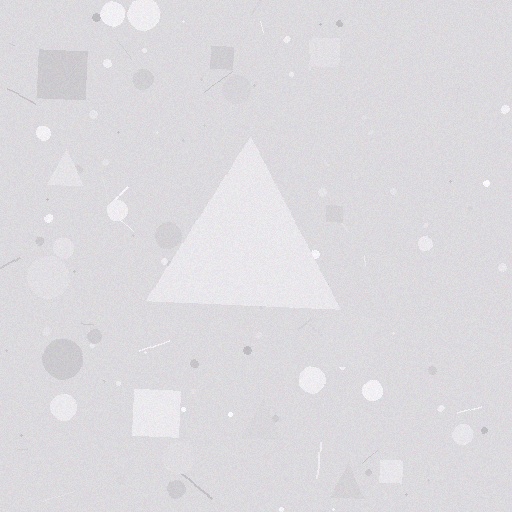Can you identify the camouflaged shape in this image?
The camouflaged shape is a triangle.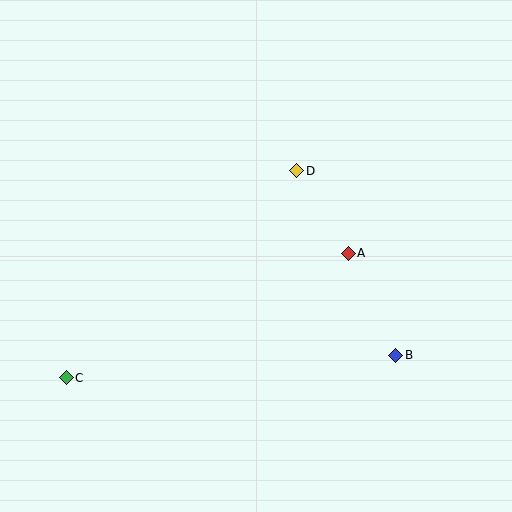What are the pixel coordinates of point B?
Point B is at (396, 355).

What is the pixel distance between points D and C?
The distance between D and C is 310 pixels.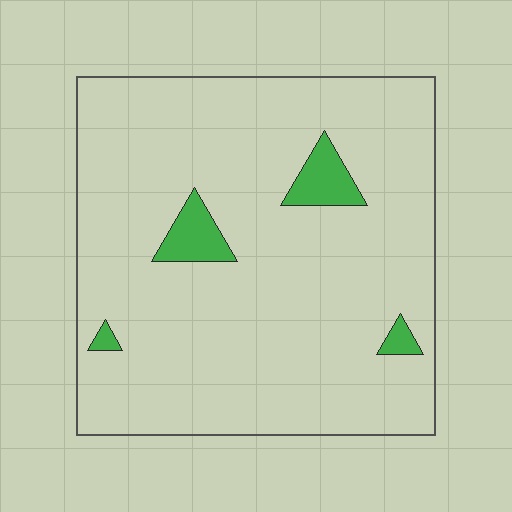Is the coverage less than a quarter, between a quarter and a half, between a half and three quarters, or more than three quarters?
Less than a quarter.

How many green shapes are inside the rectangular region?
4.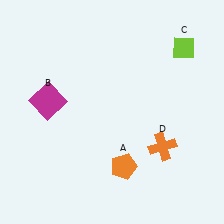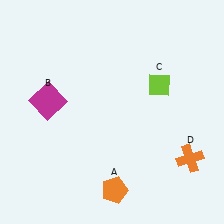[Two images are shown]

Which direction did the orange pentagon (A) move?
The orange pentagon (A) moved down.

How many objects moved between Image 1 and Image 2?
3 objects moved between the two images.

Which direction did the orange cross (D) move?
The orange cross (D) moved right.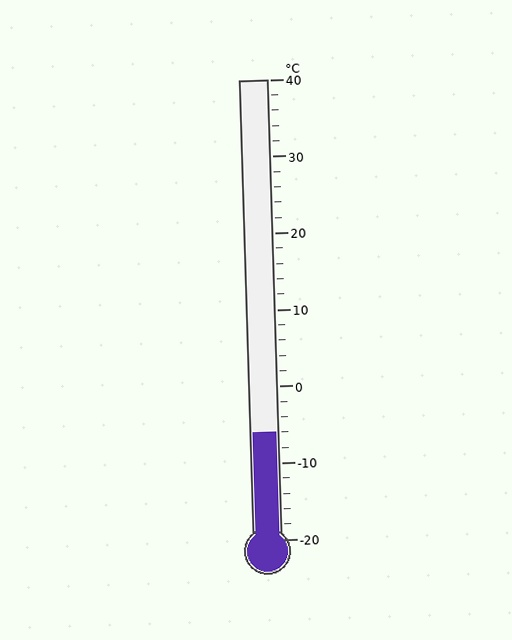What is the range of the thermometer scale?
The thermometer scale ranges from -20°C to 40°C.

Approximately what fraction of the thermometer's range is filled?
The thermometer is filled to approximately 25% of its range.